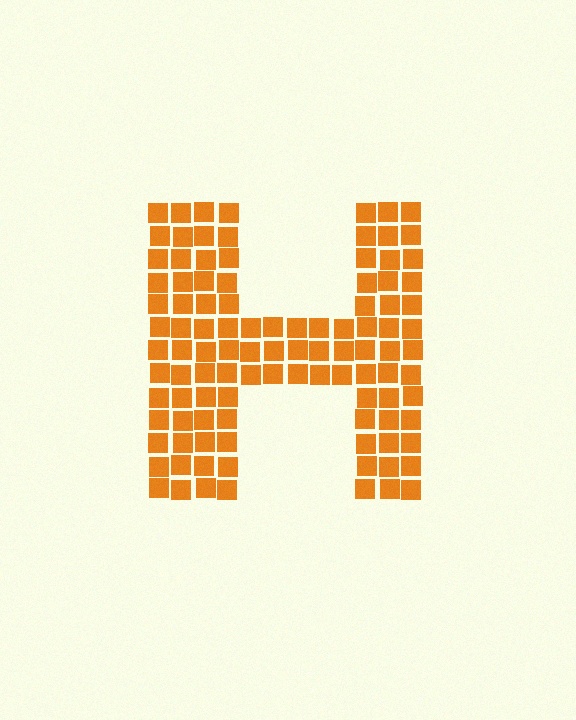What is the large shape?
The large shape is the letter H.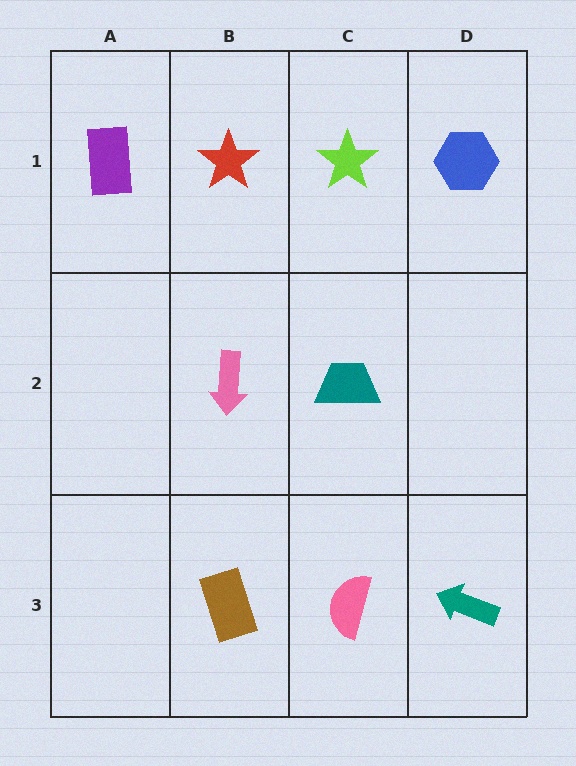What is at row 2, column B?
A pink arrow.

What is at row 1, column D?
A blue hexagon.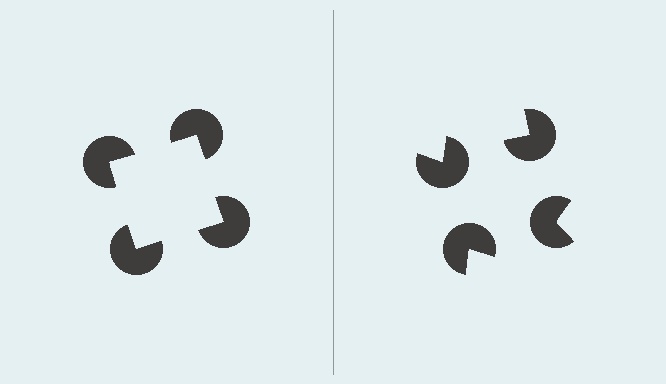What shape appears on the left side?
An illusory square.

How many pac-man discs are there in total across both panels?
8 — 4 on each side.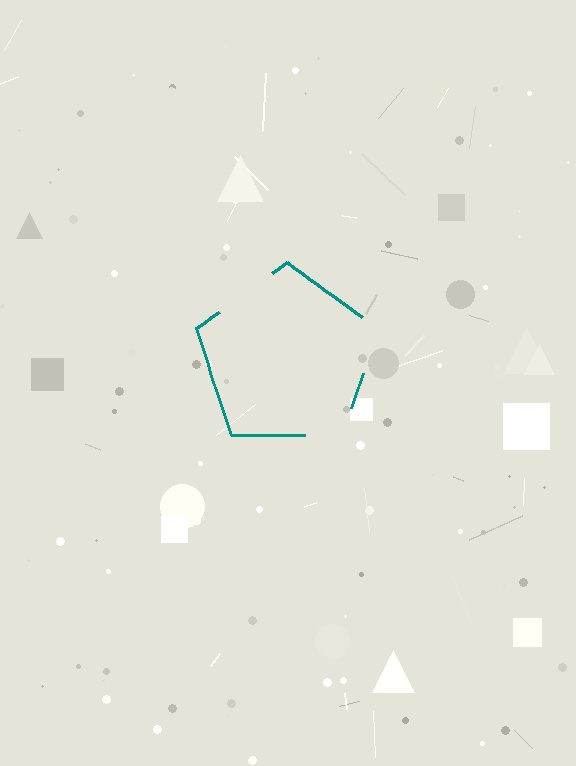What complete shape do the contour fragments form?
The contour fragments form a pentagon.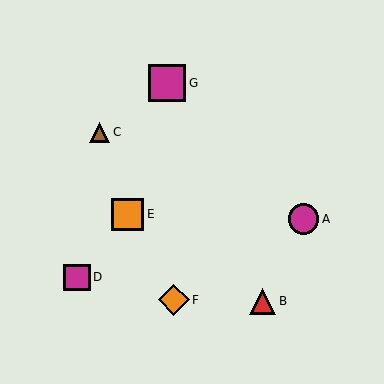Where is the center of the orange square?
The center of the orange square is at (128, 214).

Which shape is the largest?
The magenta square (labeled G) is the largest.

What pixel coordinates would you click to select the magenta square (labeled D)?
Click at (77, 277) to select the magenta square D.